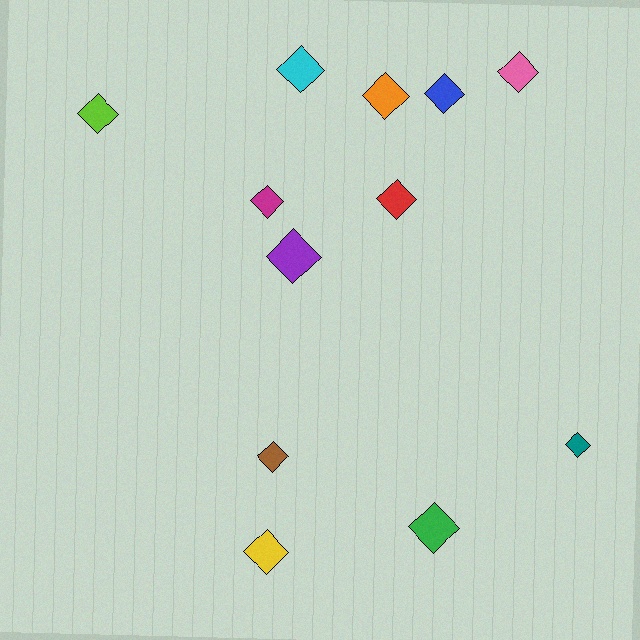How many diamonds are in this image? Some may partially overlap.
There are 12 diamonds.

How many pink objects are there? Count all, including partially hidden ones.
There is 1 pink object.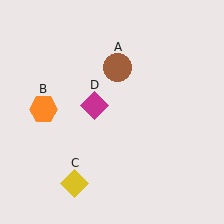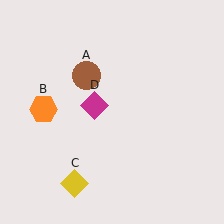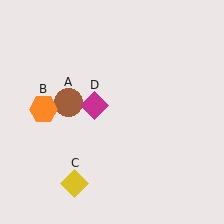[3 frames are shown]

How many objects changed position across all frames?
1 object changed position: brown circle (object A).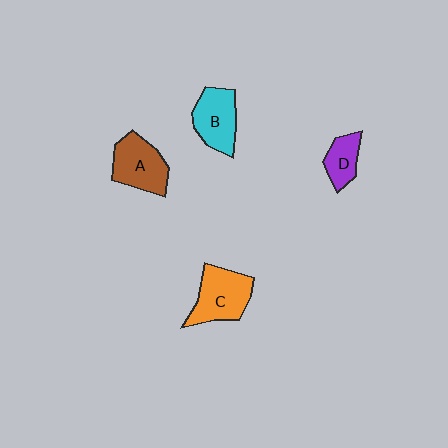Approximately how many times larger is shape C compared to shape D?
Approximately 1.8 times.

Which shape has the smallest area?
Shape D (purple).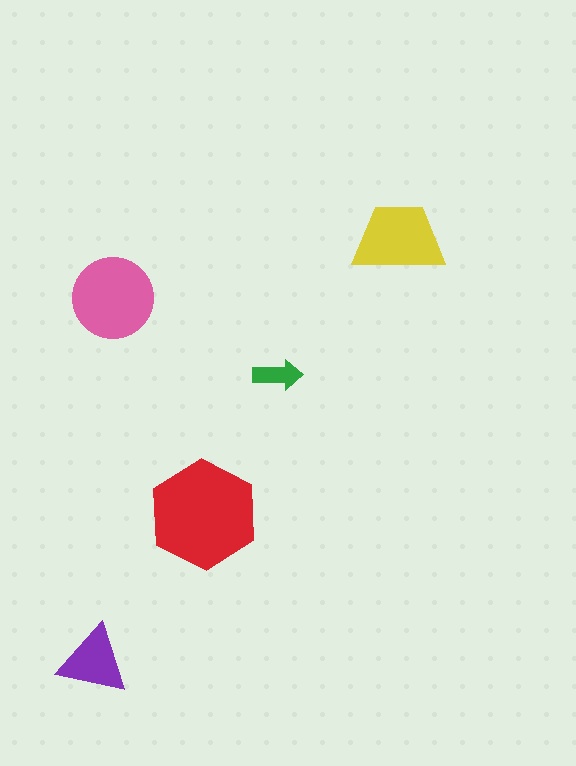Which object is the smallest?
The green arrow.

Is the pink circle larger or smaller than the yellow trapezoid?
Larger.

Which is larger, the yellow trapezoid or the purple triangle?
The yellow trapezoid.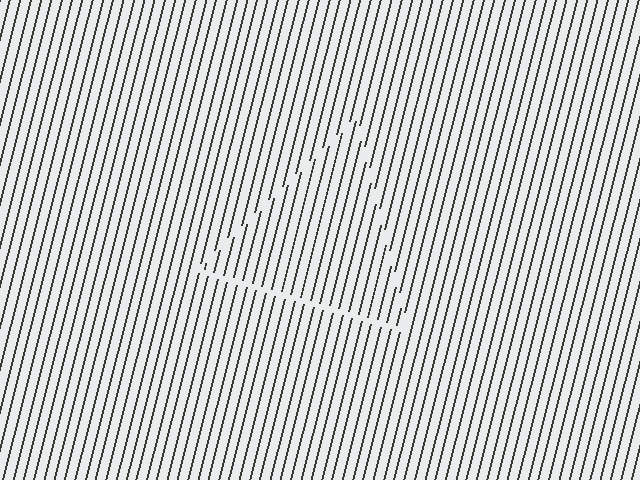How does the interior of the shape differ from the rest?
The interior of the shape contains the same grating, shifted by half a period — the contour is defined by the phase discontinuity where line-ends from the inner and outer gratings abut.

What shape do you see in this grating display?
An illusory triangle. The interior of the shape contains the same grating, shifted by half a period — the contour is defined by the phase discontinuity where line-ends from the inner and outer gratings abut.